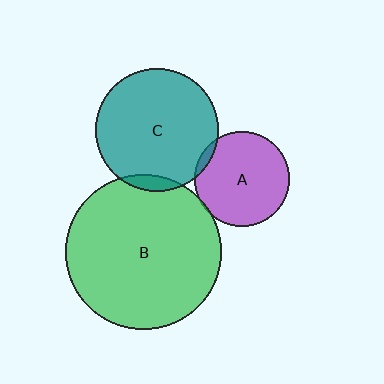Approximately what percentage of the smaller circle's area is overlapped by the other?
Approximately 5%.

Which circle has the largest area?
Circle B (green).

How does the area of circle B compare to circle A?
Approximately 2.7 times.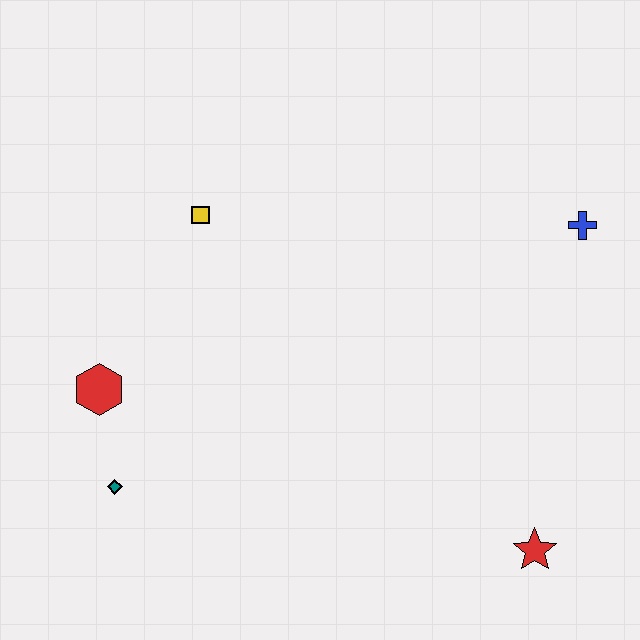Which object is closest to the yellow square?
The red hexagon is closest to the yellow square.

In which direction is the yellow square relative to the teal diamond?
The yellow square is above the teal diamond.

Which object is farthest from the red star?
The yellow square is farthest from the red star.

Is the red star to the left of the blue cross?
Yes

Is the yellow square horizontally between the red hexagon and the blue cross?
Yes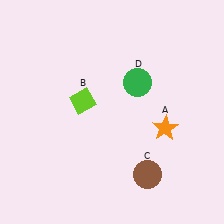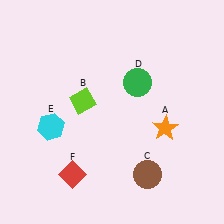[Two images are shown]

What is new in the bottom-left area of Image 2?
A red diamond (F) was added in the bottom-left area of Image 2.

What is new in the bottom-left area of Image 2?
A cyan hexagon (E) was added in the bottom-left area of Image 2.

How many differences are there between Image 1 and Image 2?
There are 2 differences between the two images.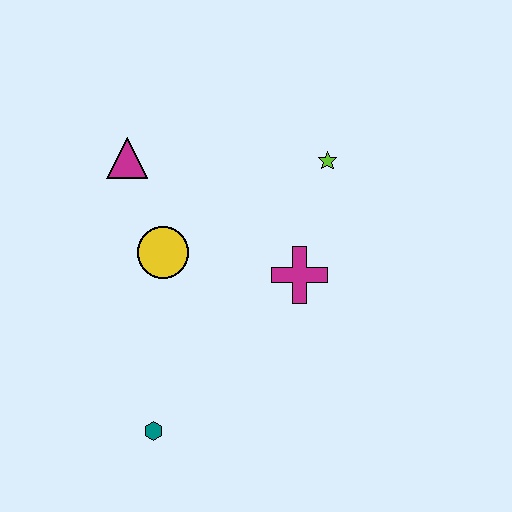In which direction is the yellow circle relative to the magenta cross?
The yellow circle is to the left of the magenta cross.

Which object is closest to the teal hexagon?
The yellow circle is closest to the teal hexagon.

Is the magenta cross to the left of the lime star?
Yes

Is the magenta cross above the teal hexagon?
Yes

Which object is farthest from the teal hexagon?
The lime star is farthest from the teal hexagon.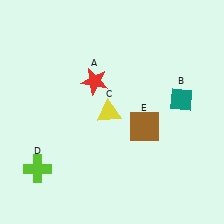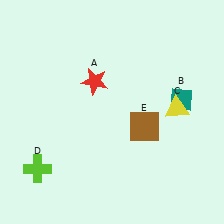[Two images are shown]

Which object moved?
The yellow triangle (C) moved right.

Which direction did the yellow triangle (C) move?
The yellow triangle (C) moved right.